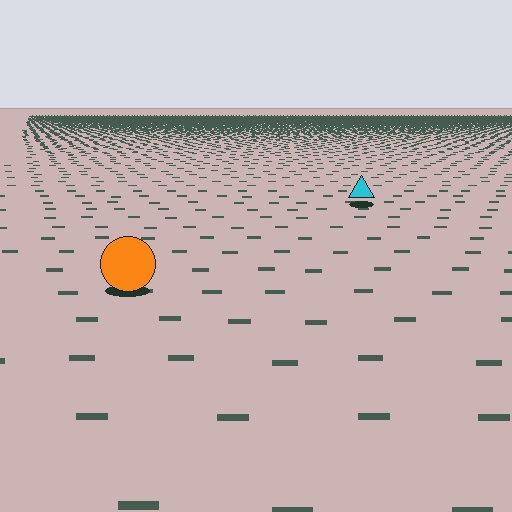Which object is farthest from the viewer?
The cyan triangle is farthest from the viewer. It appears smaller and the ground texture around it is denser.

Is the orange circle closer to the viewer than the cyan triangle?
Yes. The orange circle is closer — you can tell from the texture gradient: the ground texture is coarser near it.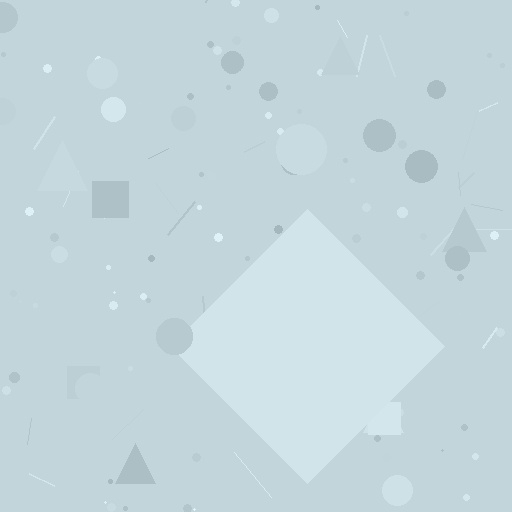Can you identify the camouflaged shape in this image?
The camouflaged shape is a diamond.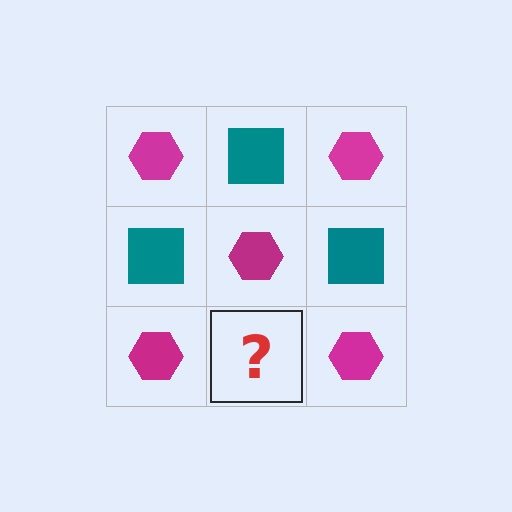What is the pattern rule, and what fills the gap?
The rule is that it alternates magenta hexagon and teal square in a checkerboard pattern. The gap should be filled with a teal square.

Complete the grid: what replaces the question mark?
The question mark should be replaced with a teal square.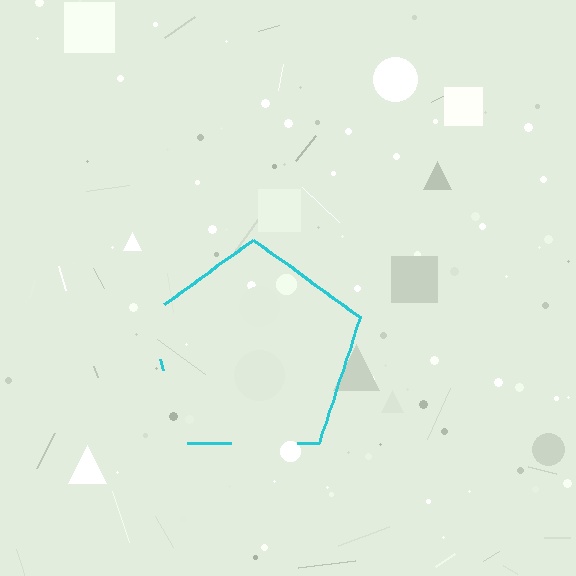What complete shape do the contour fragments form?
The contour fragments form a pentagon.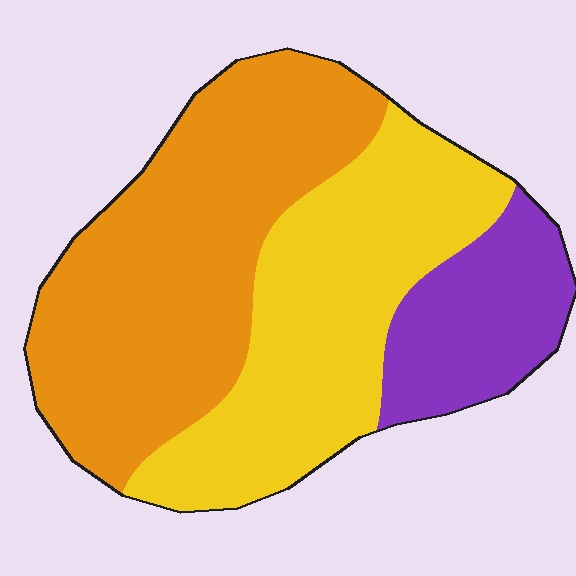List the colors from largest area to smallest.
From largest to smallest: orange, yellow, purple.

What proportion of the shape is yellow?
Yellow takes up about three eighths (3/8) of the shape.